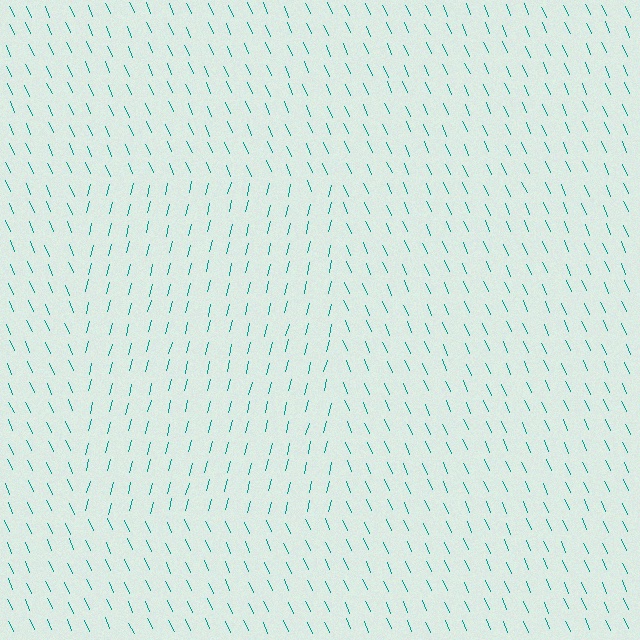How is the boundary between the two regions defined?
The boundary is defined purely by a change in line orientation (approximately 38 degrees difference). All lines are the same color and thickness.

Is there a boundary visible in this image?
Yes, there is a texture boundary formed by a change in line orientation.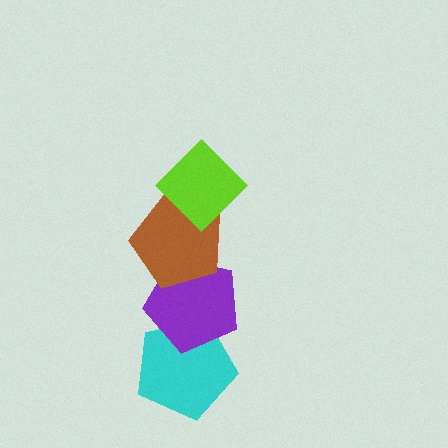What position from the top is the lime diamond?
The lime diamond is 1st from the top.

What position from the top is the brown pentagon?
The brown pentagon is 2nd from the top.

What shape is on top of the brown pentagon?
The lime diamond is on top of the brown pentagon.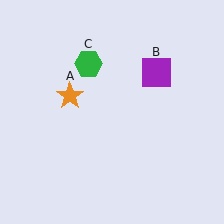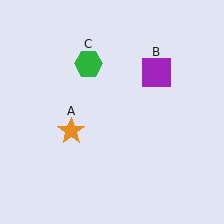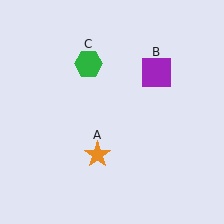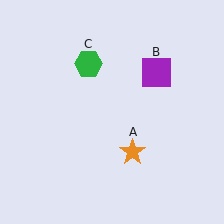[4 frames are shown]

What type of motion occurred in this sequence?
The orange star (object A) rotated counterclockwise around the center of the scene.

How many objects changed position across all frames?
1 object changed position: orange star (object A).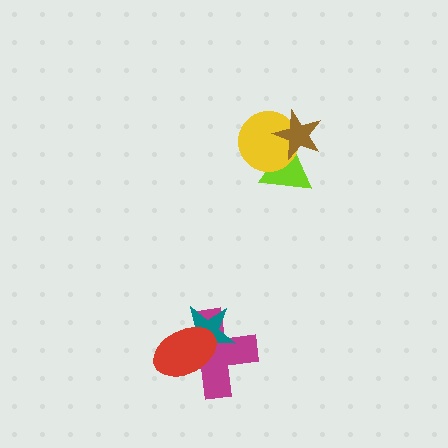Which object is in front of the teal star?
The red ellipse is in front of the teal star.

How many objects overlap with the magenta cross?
2 objects overlap with the magenta cross.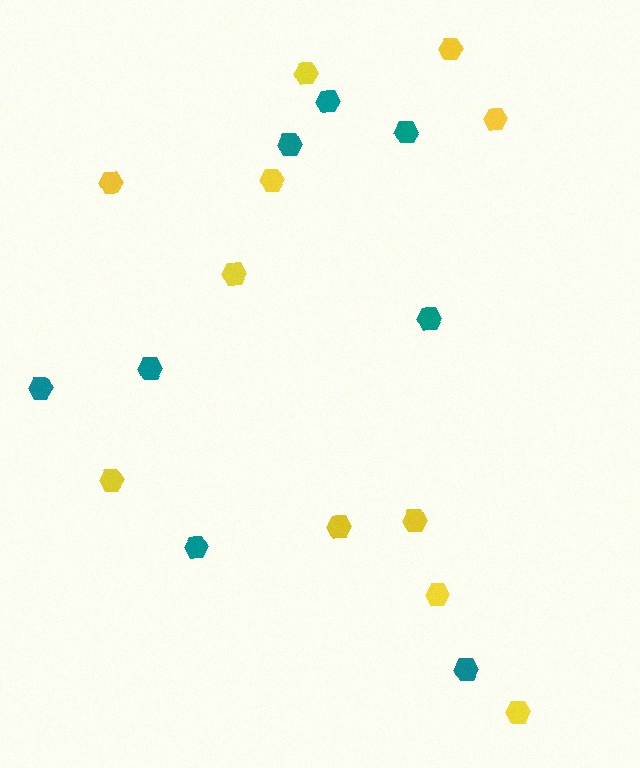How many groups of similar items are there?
There are 2 groups: one group of yellow hexagons (11) and one group of teal hexagons (8).